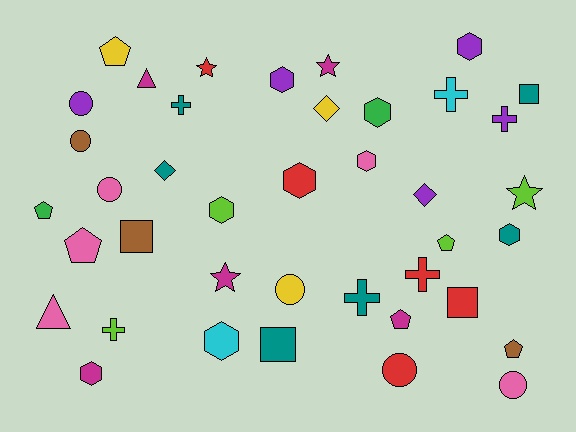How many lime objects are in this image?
There are 4 lime objects.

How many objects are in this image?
There are 40 objects.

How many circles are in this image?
There are 6 circles.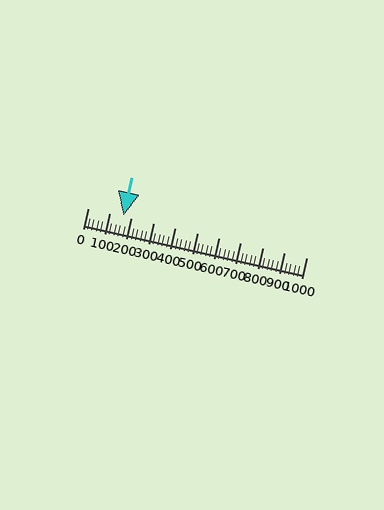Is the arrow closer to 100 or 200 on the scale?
The arrow is closer to 200.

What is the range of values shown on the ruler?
The ruler shows values from 0 to 1000.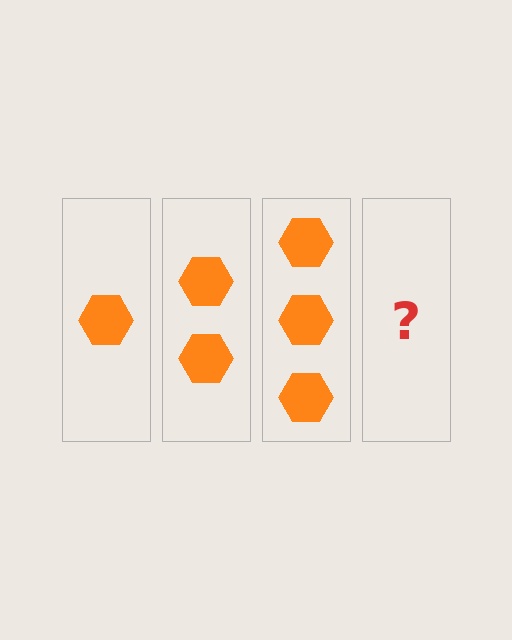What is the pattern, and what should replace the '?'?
The pattern is that each step adds one more hexagon. The '?' should be 4 hexagons.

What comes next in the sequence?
The next element should be 4 hexagons.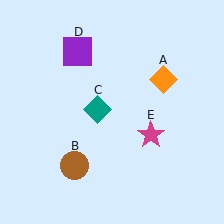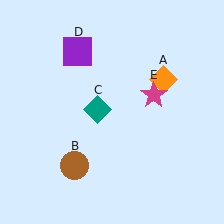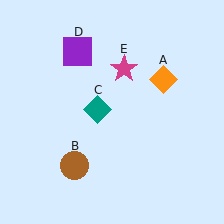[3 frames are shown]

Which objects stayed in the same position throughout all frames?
Orange diamond (object A) and brown circle (object B) and teal diamond (object C) and purple square (object D) remained stationary.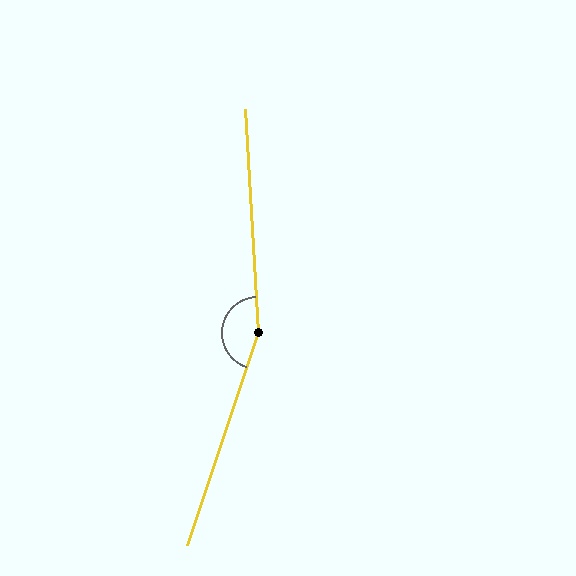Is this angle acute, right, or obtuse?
It is obtuse.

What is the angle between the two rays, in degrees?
Approximately 158 degrees.